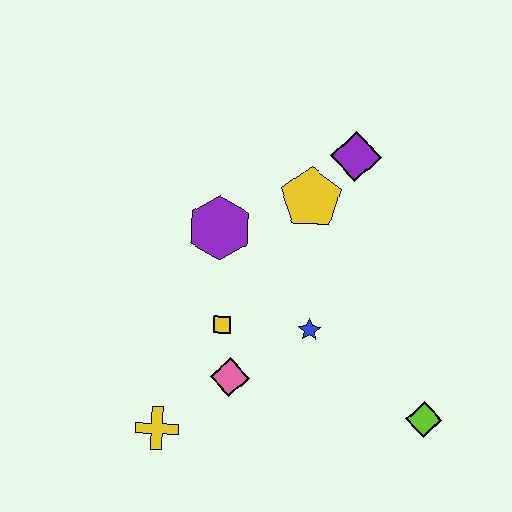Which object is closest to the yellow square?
The pink diamond is closest to the yellow square.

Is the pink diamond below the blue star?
Yes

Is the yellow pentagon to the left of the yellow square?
No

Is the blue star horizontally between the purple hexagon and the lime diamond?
Yes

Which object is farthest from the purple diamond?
The yellow cross is farthest from the purple diamond.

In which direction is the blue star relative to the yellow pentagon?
The blue star is below the yellow pentagon.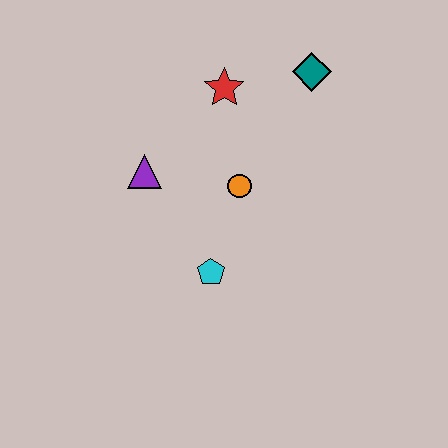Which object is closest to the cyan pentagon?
The orange circle is closest to the cyan pentagon.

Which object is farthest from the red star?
The cyan pentagon is farthest from the red star.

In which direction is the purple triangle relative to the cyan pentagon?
The purple triangle is above the cyan pentagon.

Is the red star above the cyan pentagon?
Yes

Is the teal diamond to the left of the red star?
No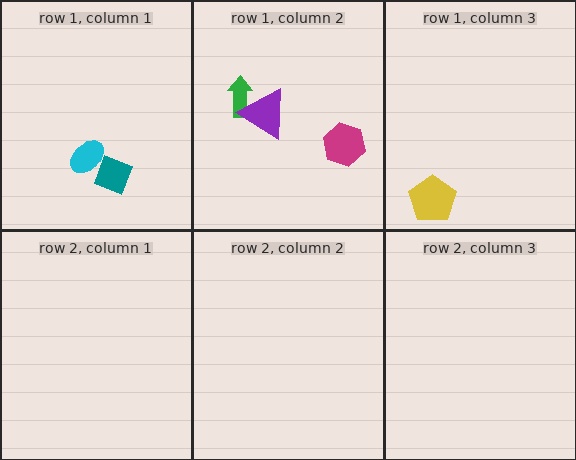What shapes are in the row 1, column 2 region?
The green arrow, the purple triangle, the magenta hexagon.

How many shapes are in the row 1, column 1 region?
2.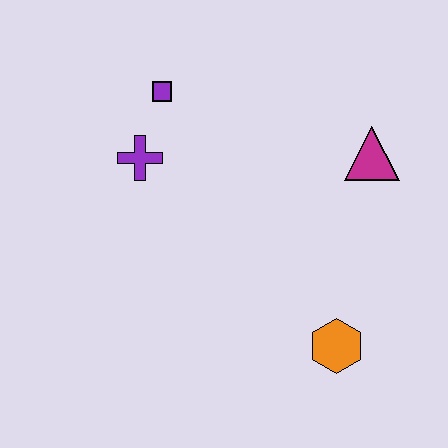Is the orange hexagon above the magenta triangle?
No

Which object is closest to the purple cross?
The purple square is closest to the purple cross.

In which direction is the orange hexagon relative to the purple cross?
The orange hexagon is to the right of the purple cross.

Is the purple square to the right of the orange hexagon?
No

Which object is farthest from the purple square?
The orange hexagon is farthest from the purple square.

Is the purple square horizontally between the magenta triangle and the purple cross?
Yes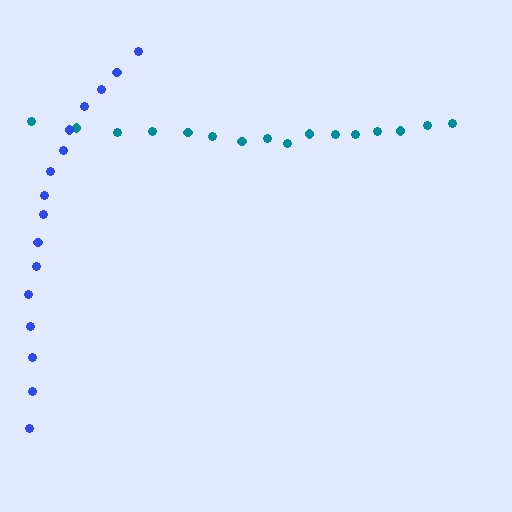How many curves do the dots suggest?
There are 2 distinct paths.